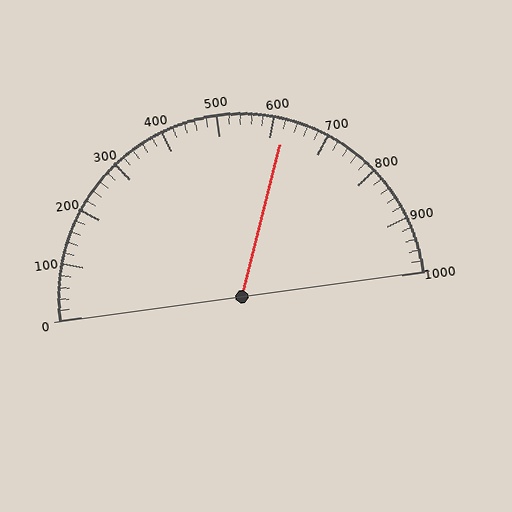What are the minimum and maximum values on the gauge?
The gauge ranges from 0 to 1000.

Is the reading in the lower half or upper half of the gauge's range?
The reading is in the upper half of the range (0 to 1000).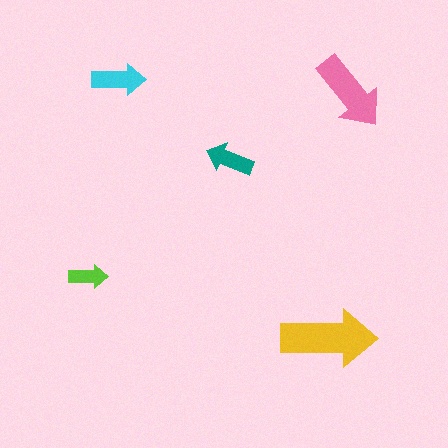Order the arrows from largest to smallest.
the yellow one, the pink one, the cyan one, the teal one, the lime one.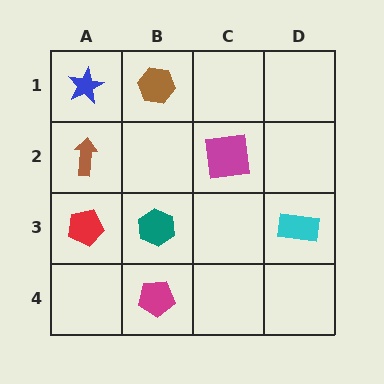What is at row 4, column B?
A magenta pentagon.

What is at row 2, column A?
A brown arrow.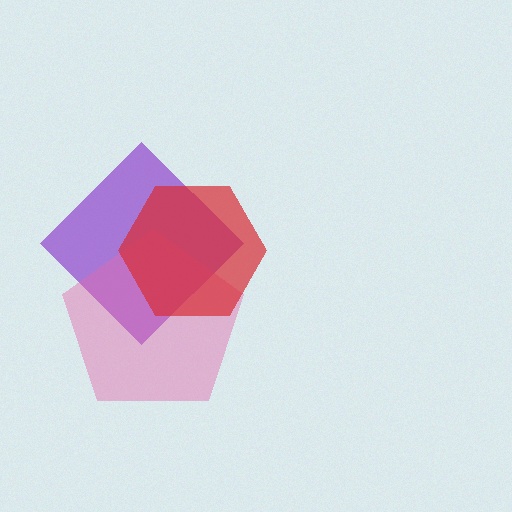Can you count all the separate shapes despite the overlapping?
Yes, there are 3 separate shapes.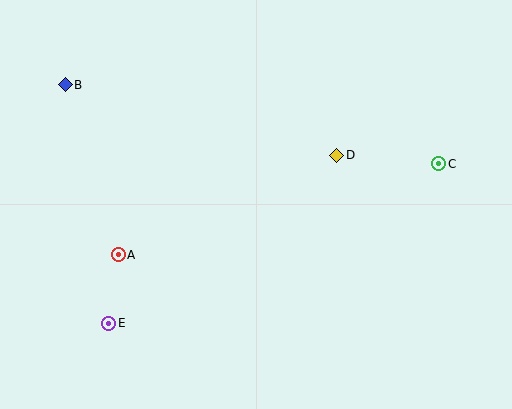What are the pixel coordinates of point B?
Point B is at (65, 85).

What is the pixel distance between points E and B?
The distance between E and B is 242 pixels.